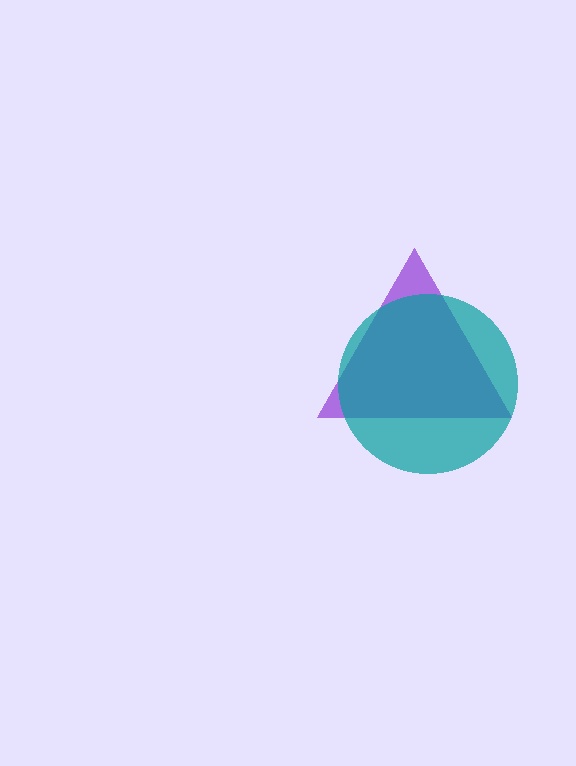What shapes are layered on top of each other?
The layered shapes are: a purple triangle, a teal circle.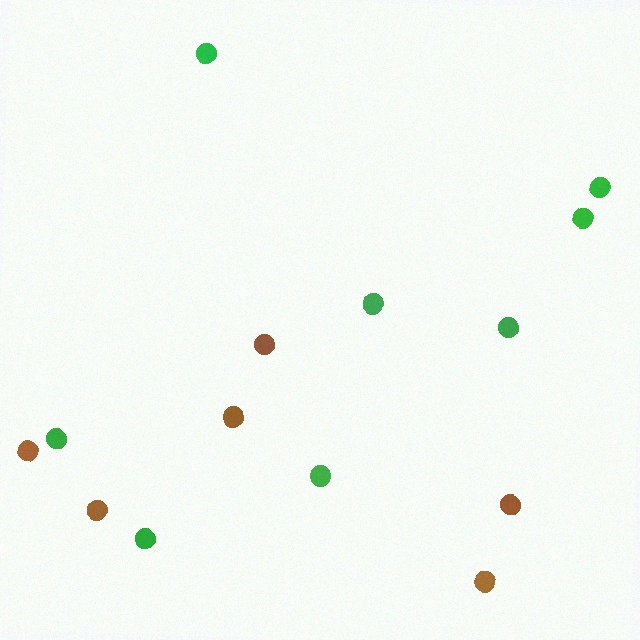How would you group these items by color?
There are 2 groups: one group of brown circles (6) and one group of green circles (8).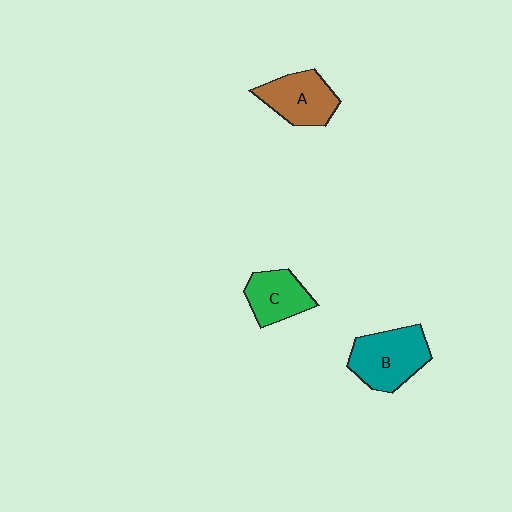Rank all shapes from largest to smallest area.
From largest to smallest: B (teal), A (brown), C (green).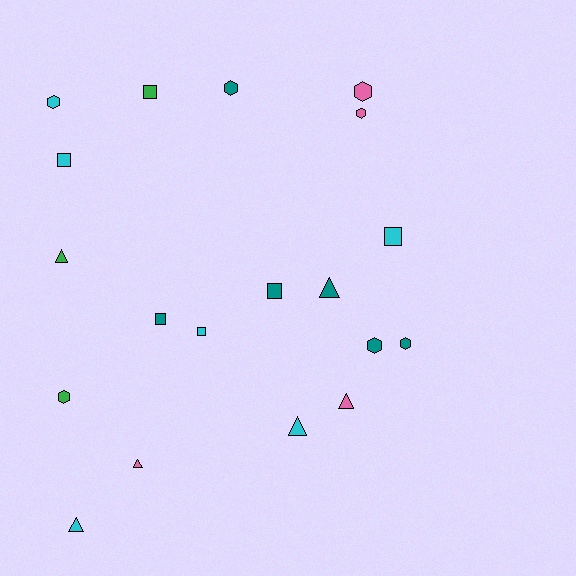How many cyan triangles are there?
There are 2 cyan triangles.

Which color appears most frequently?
Cyan, with 6 objects.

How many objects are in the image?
There are 19 objects.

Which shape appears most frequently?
Hexagon, with 7 objects.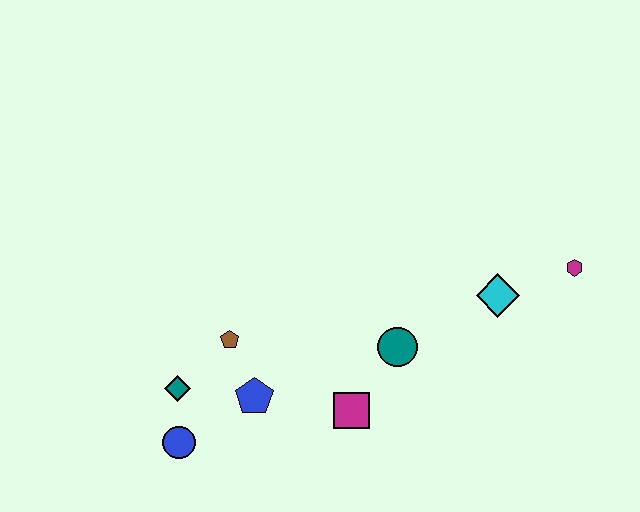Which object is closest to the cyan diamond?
The magenta hexagon is closest to the cyan diamond.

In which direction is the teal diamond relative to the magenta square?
The teal diamond is to the left of the magenta square.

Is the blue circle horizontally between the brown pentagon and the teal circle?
No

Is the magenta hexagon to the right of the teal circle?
Yes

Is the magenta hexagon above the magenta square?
Yes